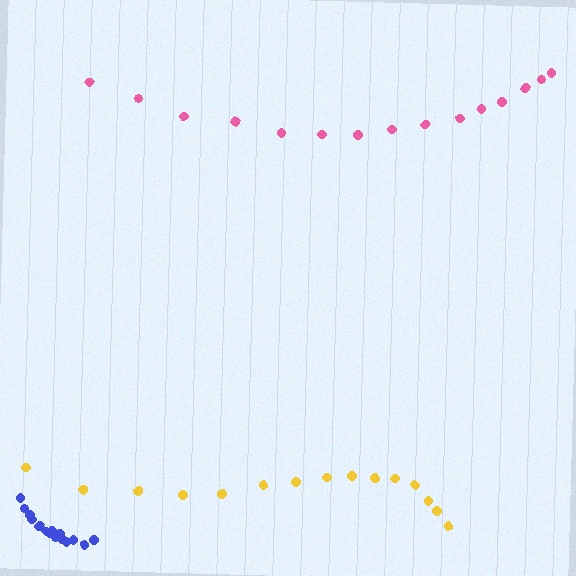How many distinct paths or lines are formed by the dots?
There are 3 distinct paths.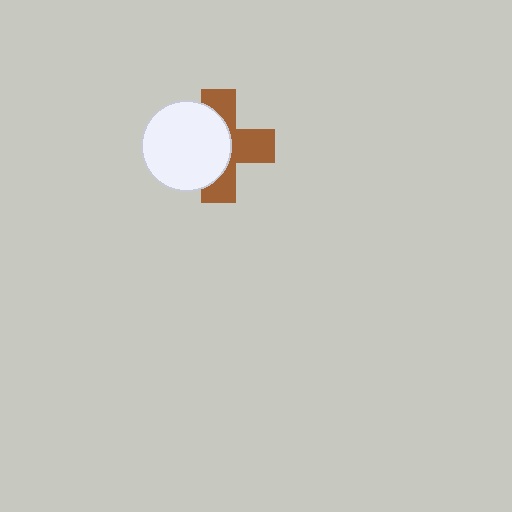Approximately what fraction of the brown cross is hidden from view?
Roughly 50% of the brown cross is hidden behind the white circle.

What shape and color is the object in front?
The object in front is a white circle.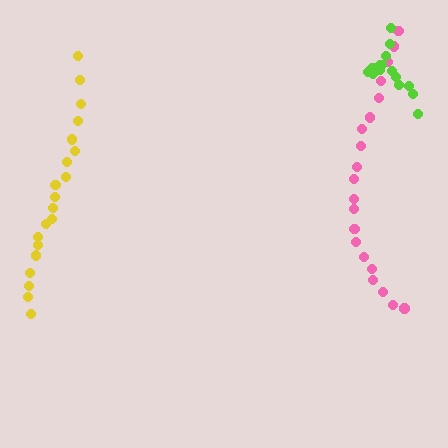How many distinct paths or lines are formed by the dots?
There are 3 distinct paths.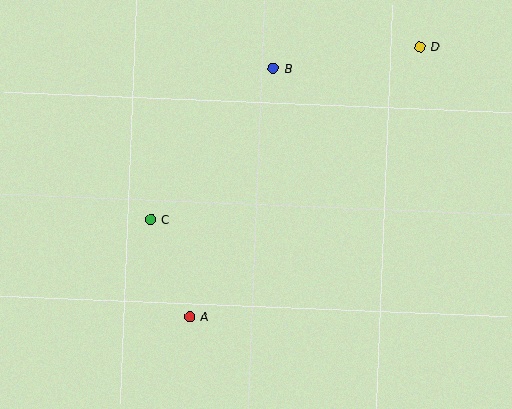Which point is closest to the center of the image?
Point C at (150, 219) is closest to the center.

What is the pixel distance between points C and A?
The distance between C and A is 105 pixels.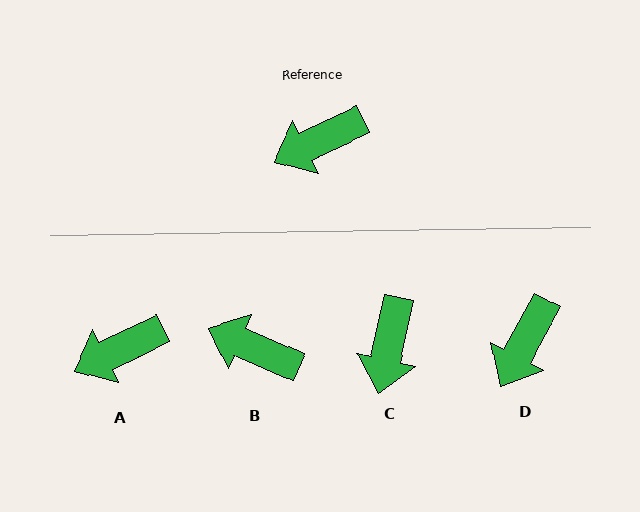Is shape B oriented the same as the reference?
No, it is off by about 49 degrees.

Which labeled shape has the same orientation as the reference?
A.